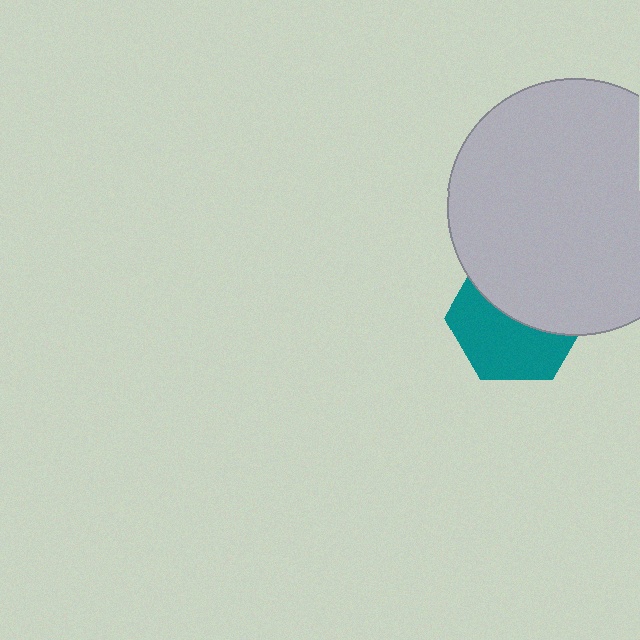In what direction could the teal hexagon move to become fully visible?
The teal hexagon could move down. That would shift it out from behind the light gray circle entirely.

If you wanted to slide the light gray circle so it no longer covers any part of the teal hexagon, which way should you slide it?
Slide it up — that is the most direct way to separate the two shapes.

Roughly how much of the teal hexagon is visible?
About half of it is visible (roughly 52%).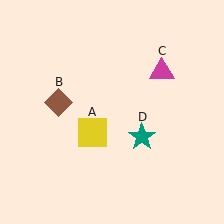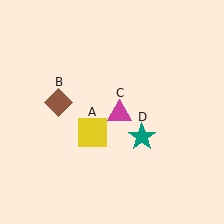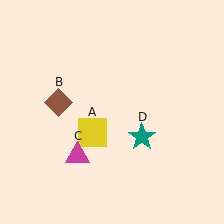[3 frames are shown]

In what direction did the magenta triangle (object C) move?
The magenta triangle (object C) moved down and to the left.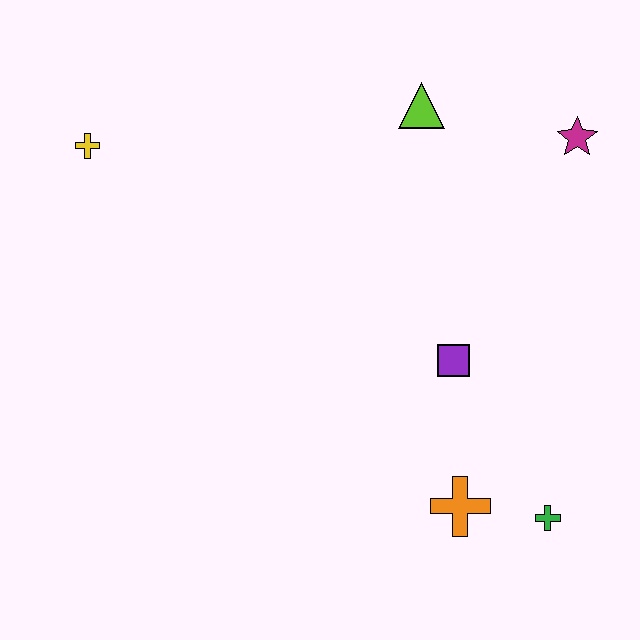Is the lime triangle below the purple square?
No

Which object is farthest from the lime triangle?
The green cross is farthest from the lime triangle.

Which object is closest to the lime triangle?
The magenta star is closest to the lime triangle.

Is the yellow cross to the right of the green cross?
No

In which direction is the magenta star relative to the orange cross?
The magenta star is above the orange cross.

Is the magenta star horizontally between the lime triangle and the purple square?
No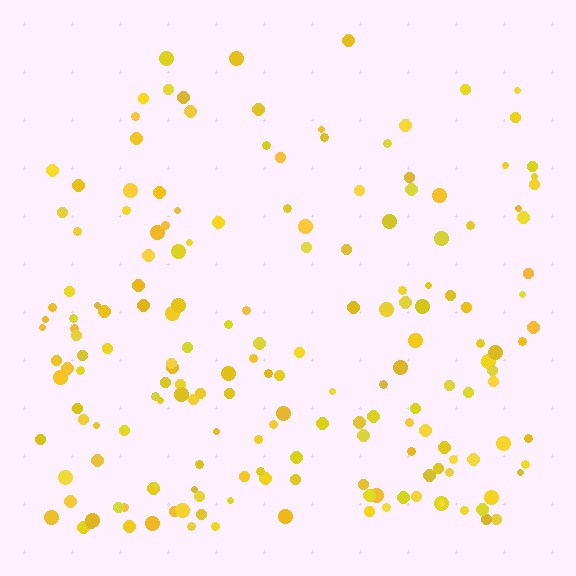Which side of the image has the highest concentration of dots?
The bottom.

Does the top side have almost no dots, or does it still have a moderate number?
Still a moderate number, just noticeably fewer than the bottom.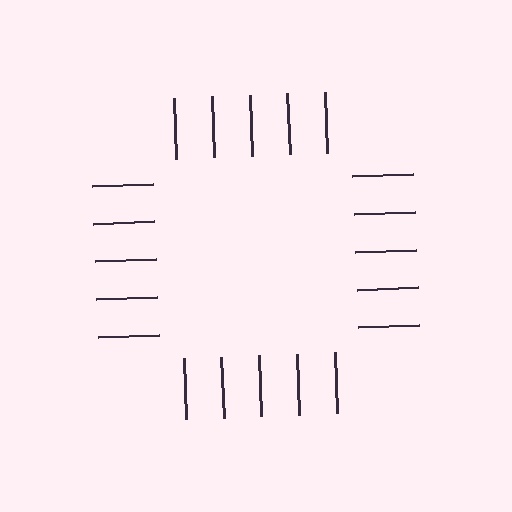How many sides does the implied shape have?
4 sides — the line-ends trace a square.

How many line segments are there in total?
20 — 5 along each of the 4 edges.